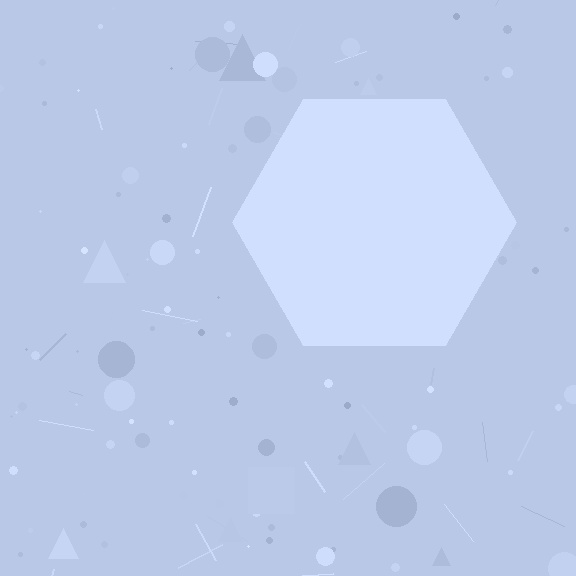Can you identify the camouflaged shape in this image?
The camouflaged shape is a hexagon.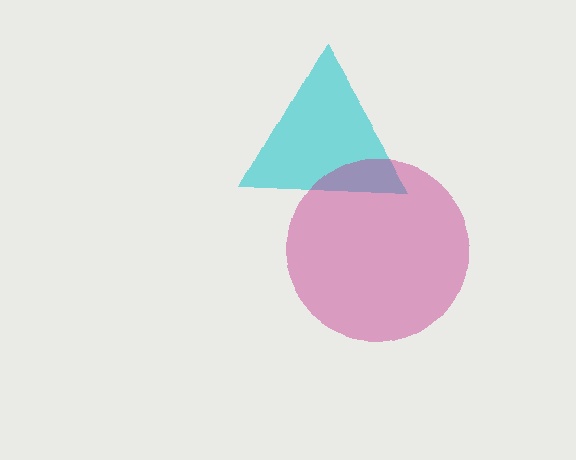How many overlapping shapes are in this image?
There are 2 overlapping shapes in the image.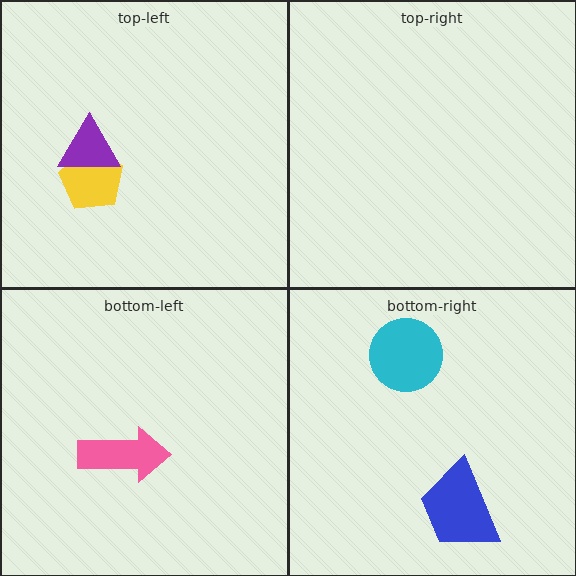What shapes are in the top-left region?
The yellow pentagon, the purple triangle.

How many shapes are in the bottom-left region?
1.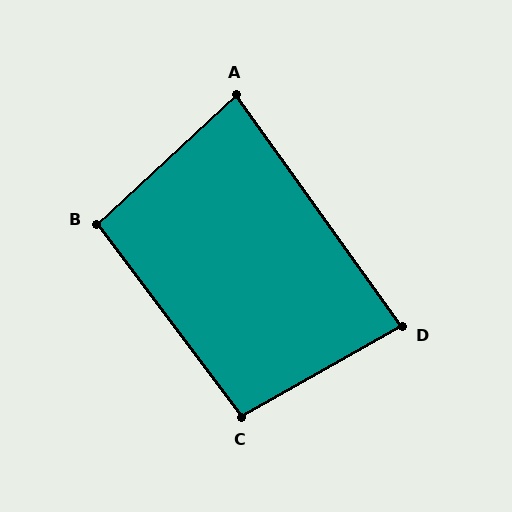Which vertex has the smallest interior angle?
A, at approximately 83 degrees.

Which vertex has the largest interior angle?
C, at approximately 97 degrees.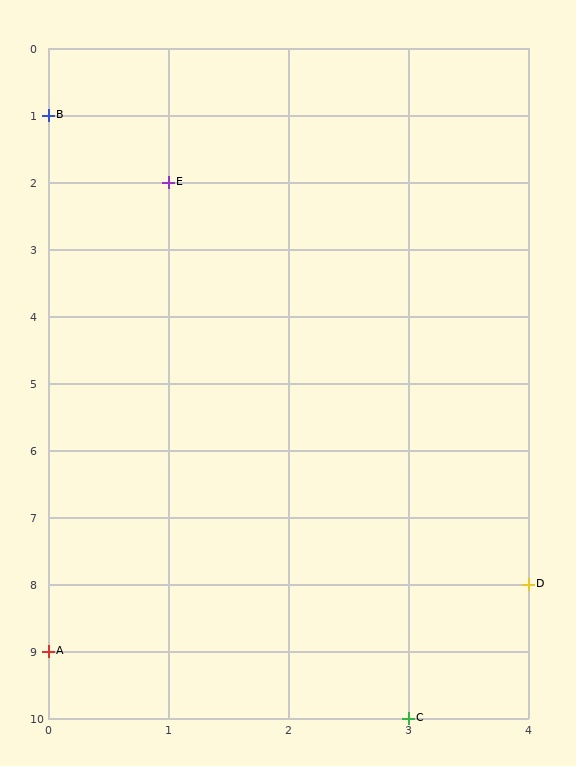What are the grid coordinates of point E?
Point E is at grid coordinates (1, 2).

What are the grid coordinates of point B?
Point B is at grid coordinates (0, 1).